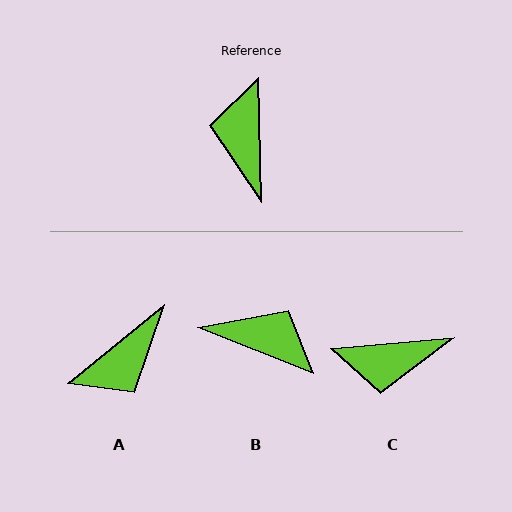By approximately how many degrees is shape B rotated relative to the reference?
Approximately 113 degrees clockwise.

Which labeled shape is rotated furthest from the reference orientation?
A, about 128 degrees away.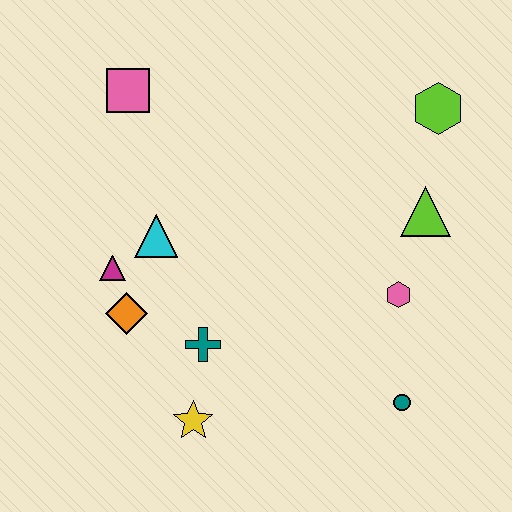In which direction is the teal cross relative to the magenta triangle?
The teal cross is to the right of the magenta triangle.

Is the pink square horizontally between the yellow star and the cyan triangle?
No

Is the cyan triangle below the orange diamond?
No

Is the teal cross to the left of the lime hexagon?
Yes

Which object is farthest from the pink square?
The teal circle is farthest from the pink square.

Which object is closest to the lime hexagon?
The lime triangle is closest to the lime hexagon.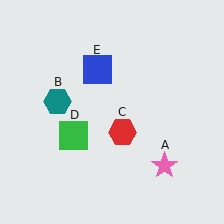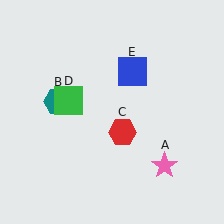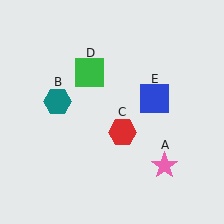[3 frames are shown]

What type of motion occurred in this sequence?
The green square (object D), blue square (object E) rotated clockwise around the center of the scene.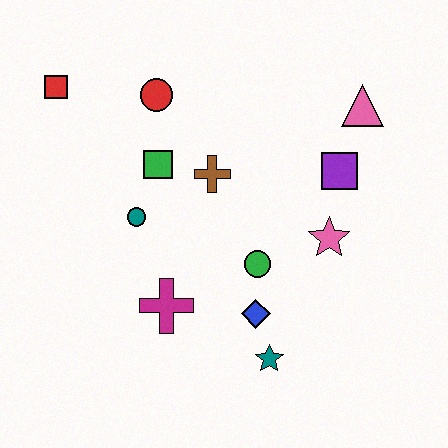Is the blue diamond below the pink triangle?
Yes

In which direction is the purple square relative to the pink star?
The purple square is above the pink star.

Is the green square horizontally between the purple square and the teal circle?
Yes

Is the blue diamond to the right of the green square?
Yes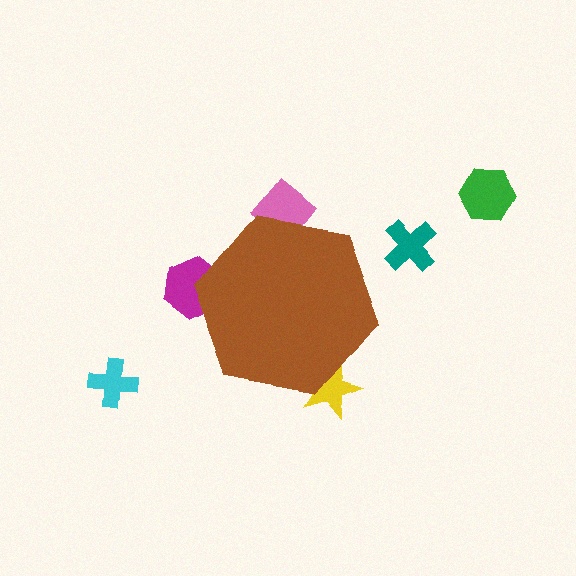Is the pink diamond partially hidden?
Yes, the pink diamond is partially hidden behind the brown hexagon.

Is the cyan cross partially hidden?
No, the cyan cross is fully visible.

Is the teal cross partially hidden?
No, the teal cross is fully visible.